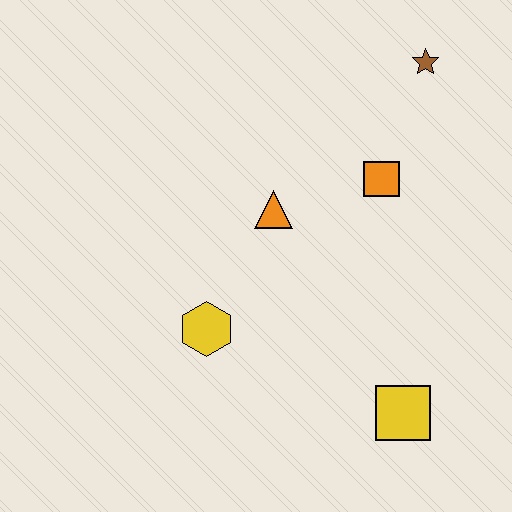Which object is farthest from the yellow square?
The brown star is farthest from the yellow square.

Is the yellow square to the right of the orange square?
Yes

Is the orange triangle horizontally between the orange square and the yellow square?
No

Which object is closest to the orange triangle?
The orange square is closest to the orange triangle.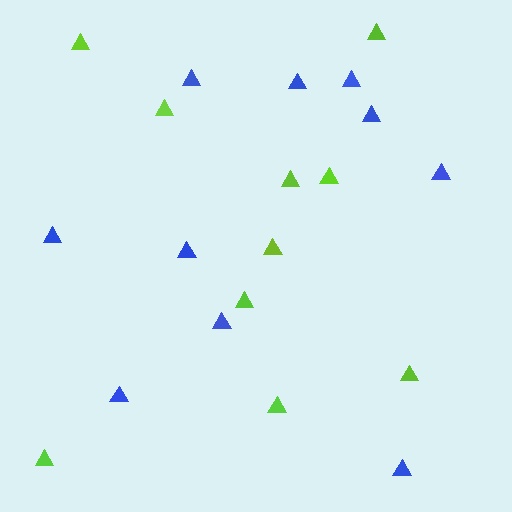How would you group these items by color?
There are 2 groups: one group of blue triangles (10) and one group of lime triangles (10).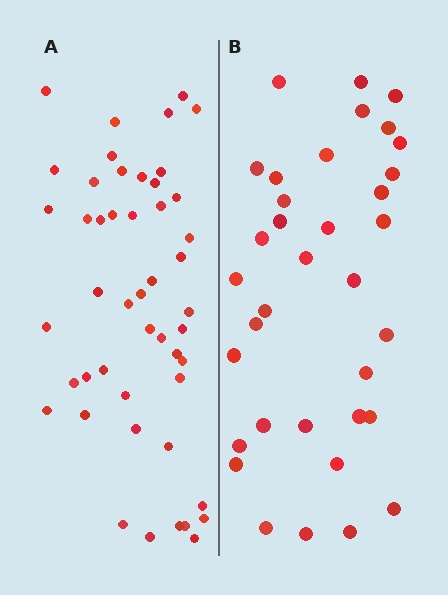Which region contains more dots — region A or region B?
Region A (the left region) has more dots.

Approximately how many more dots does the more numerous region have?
Region A has approximately 15 more dots than region B.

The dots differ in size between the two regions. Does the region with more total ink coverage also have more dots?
No. Region B has more total ink coverage because its dots are larger, but region A actually contains more individual dots. Total area can be misleading — the number of items is what matters here.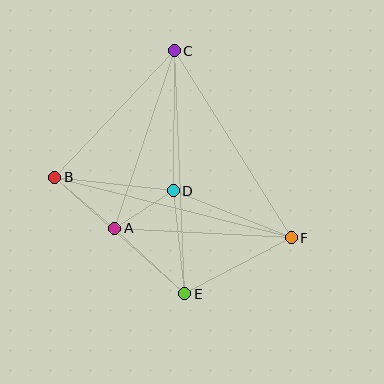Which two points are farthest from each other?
Points B and F are farthest from each other.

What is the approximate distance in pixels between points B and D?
The distance between B and D is approximately 119 pixels.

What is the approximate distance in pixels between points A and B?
The distance between A and B is approximately 79 pixels.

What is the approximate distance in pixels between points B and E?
The distance between B and E is approximately 175 pixels.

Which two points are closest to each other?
Points A and D are closest to each other.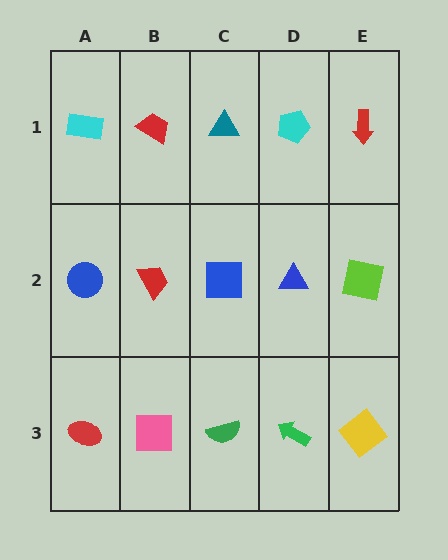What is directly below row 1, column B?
A red trapezoid.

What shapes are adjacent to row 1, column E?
A lime square (row 2, column E), a cyan pentagon (row 1, column D).